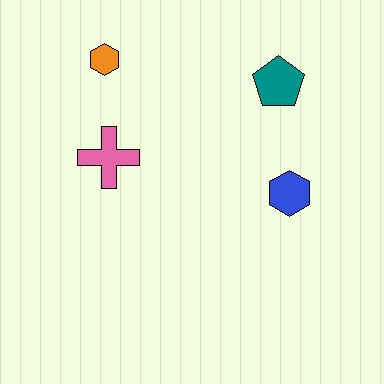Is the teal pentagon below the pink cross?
No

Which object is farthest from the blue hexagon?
The orange hexagon is farthest from the blue hexagon.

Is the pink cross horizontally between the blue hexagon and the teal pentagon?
No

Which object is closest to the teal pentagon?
The blue hexagon is closest to the teal pentagon.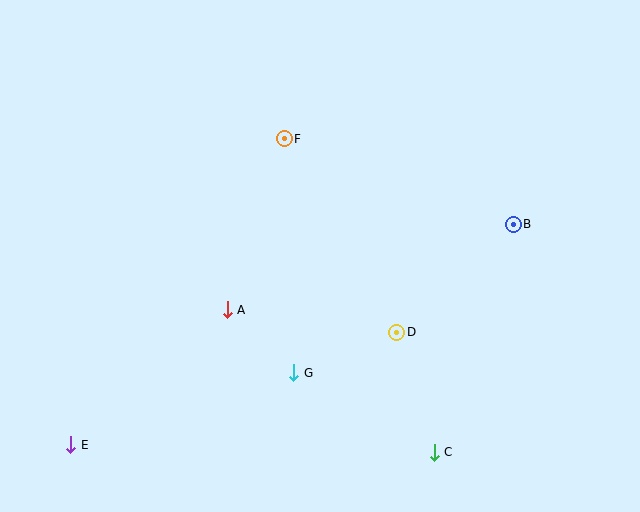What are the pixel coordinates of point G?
Point G is at (294, 373).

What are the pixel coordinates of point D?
Point D is at (397, 332).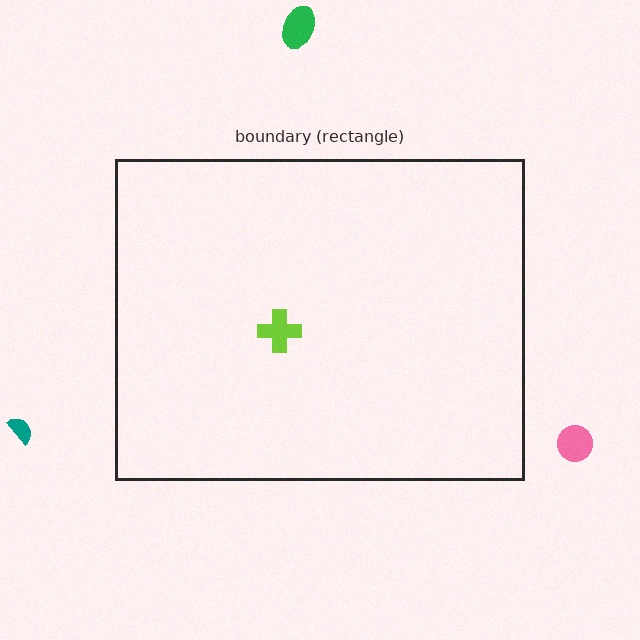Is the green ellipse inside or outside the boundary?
Outside.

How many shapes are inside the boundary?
1 inside, 3 outside.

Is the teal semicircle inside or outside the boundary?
Outside.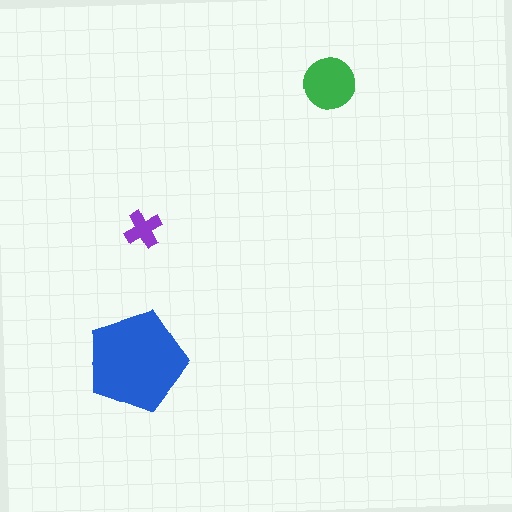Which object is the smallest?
The purple cross.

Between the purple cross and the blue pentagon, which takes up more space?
The blue pentagon.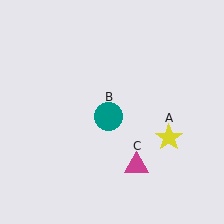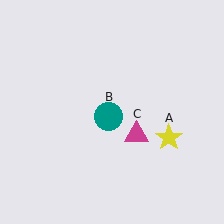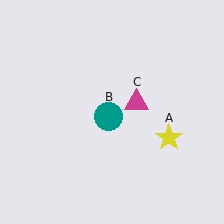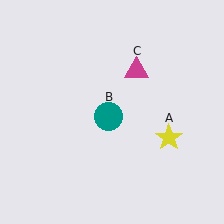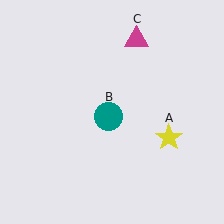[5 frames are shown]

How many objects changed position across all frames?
1 object changed position: magenta triangle (object C).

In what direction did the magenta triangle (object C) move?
The magenta triangle (object C) moved up.